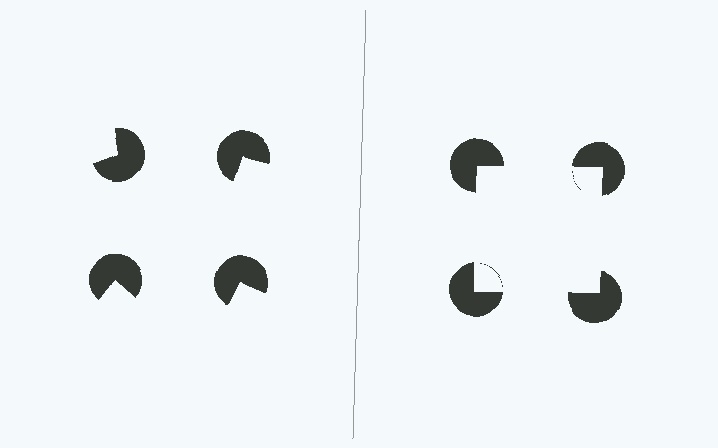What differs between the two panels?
The pac-man discs are positioned identically on both sides; only the wedge orientations differ. On the right they align to a square; on the left they are misaligned.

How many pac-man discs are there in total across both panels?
8 — 4 on each side.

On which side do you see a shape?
An illusory square appears on the right side. On the left side the wedge cuts are rotated, so no coherent shape forms.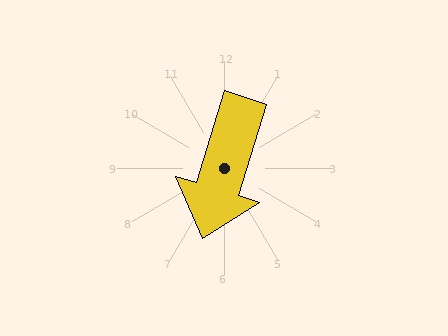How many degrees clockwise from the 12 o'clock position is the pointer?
Approximately 197 degrees.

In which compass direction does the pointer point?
South.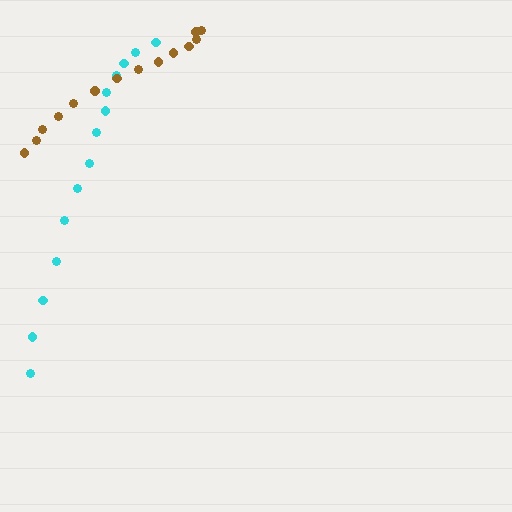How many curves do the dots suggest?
There are 2 distinct paths.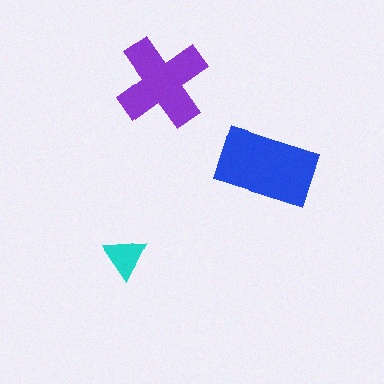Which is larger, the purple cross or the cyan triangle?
The purple cross.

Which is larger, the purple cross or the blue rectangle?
The blue rectangle.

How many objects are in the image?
There are 3 objects in the image.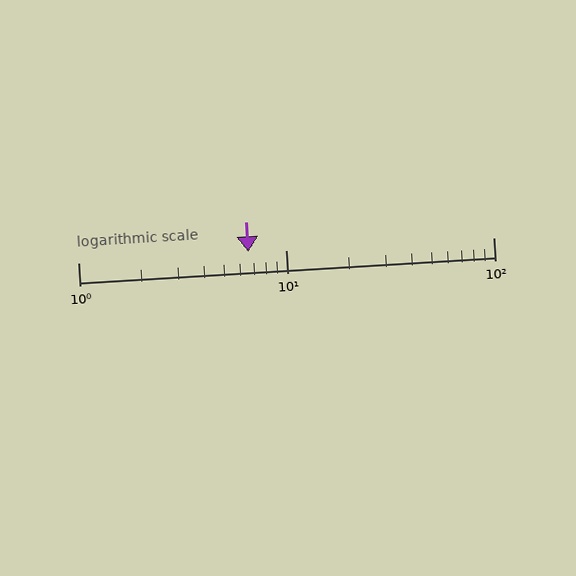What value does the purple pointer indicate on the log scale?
The pointer indicates approximately 6.6.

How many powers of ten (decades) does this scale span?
The scale spans 2 decades, from 1 to 100.